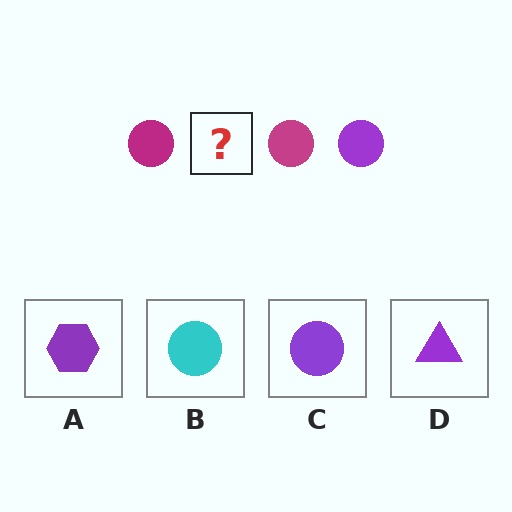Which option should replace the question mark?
Option C.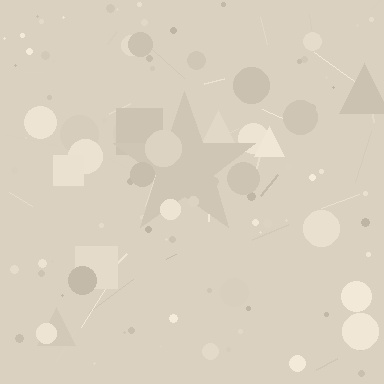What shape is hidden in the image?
A star is hidden in the image.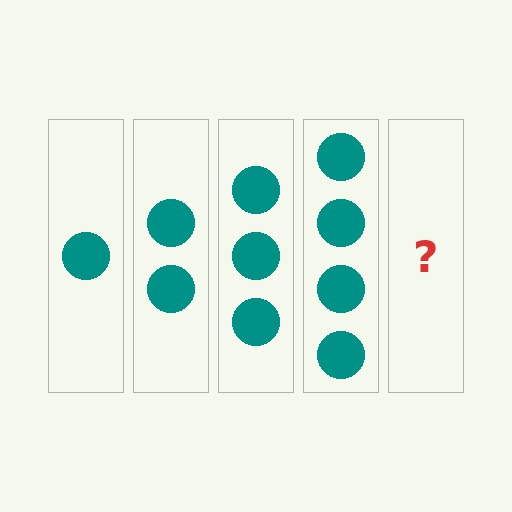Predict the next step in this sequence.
The next step is 5 circles.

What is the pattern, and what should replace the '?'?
The pattern is that each step adds one more circle. The '?' should be 5 circles.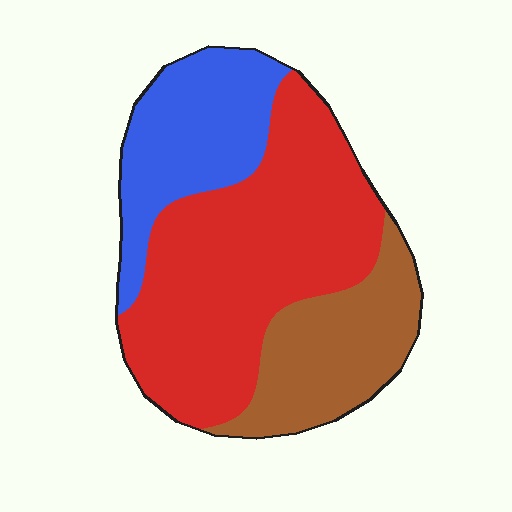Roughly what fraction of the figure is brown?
Brown covers 23% of the figure.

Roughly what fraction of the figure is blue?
Blue covers 24% of the figure.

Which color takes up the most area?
Red, at roughly 55%.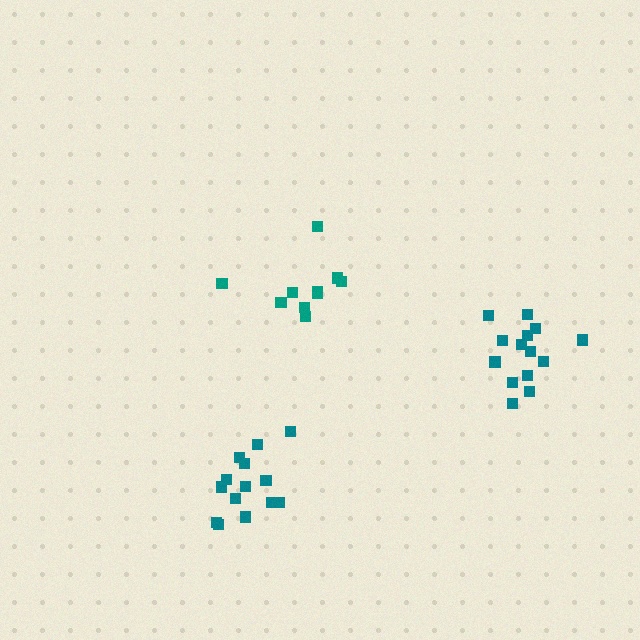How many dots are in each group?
Group 1: 10 dots, Group 2: 14 dots, Group 3: 14 dots (38 total).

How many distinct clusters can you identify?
There are 3 distinct clusters.